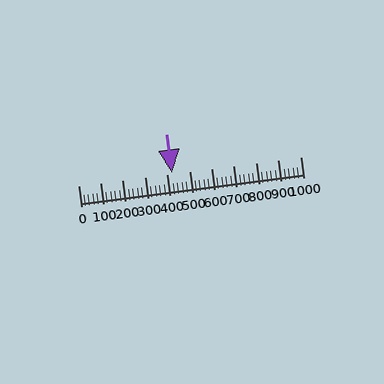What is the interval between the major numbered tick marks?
The major tick marks are spaced 100 units apart.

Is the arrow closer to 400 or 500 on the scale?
The arrow is closer to 400.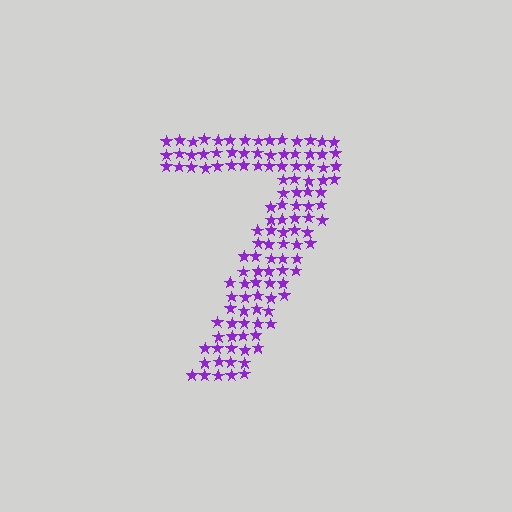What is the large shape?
The large shape is the digit 7.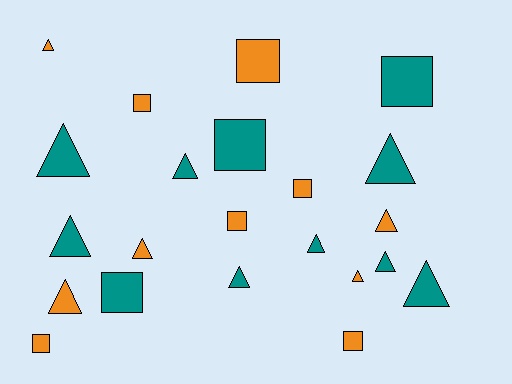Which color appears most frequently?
Orange, with 11 objects.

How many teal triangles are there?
There are 8 teal triangles.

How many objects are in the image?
There are 22 objects.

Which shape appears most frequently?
Triangle, with 13 objects.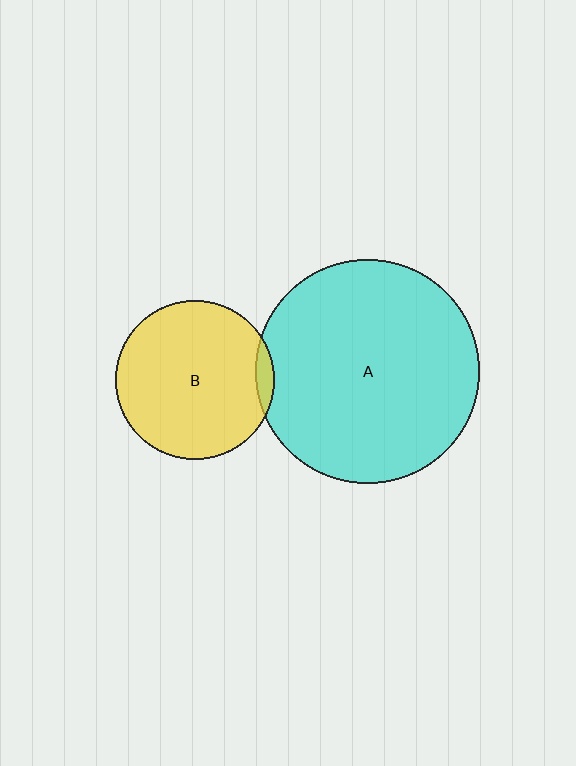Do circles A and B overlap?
Yes.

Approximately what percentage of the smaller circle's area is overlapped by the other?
Approximately 5%.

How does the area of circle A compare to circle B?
Approximately 2.0 times.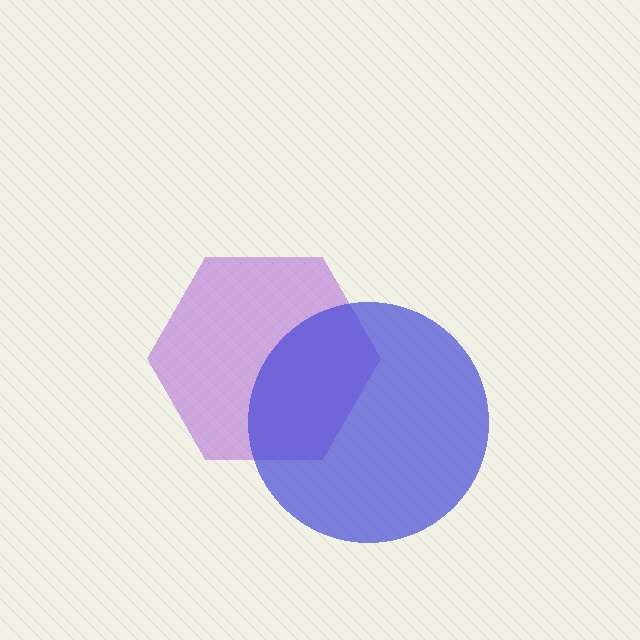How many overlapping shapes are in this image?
There are 2 overlapping shapes in the image.